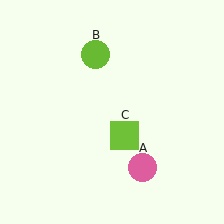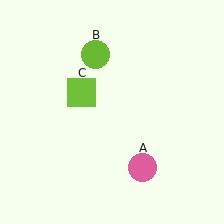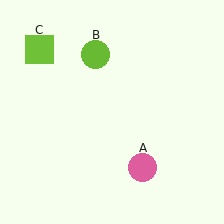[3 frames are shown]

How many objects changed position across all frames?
1 object changed position: lime square (object C).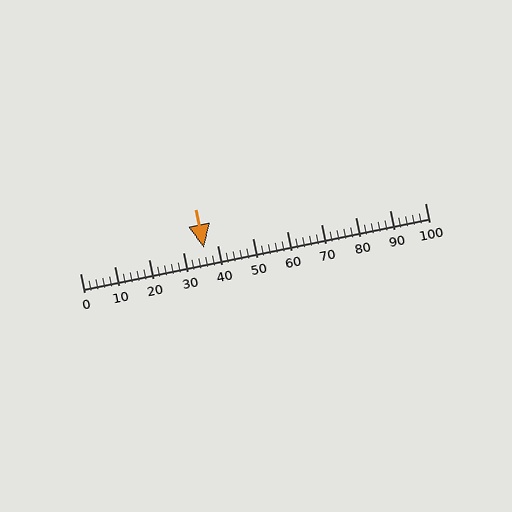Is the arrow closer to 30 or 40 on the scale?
The arrow is closer to 40.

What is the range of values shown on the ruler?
The ruler shows values from 0 to 100.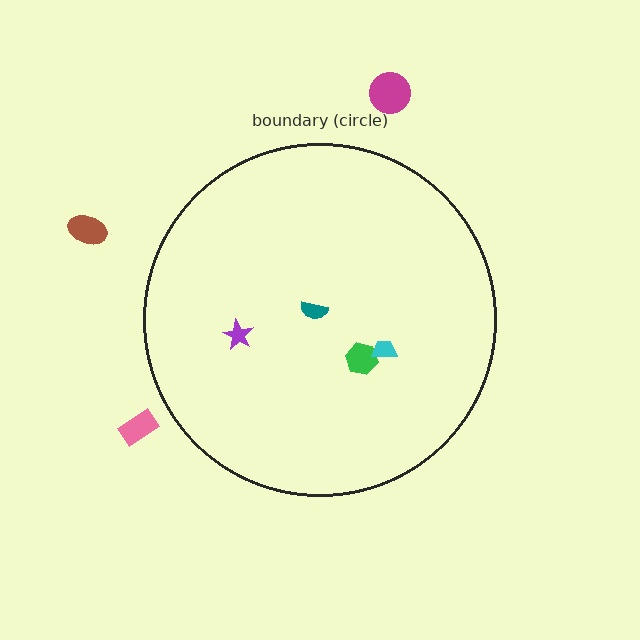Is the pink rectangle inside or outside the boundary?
Outside.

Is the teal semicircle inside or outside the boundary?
Inside.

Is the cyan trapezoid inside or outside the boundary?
Inside.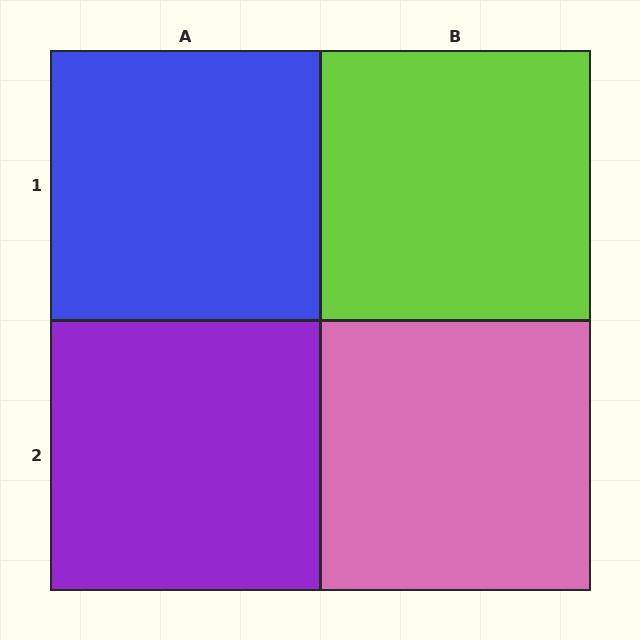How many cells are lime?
1 cell is lime.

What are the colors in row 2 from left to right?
Purple, pink.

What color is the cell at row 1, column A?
Blue.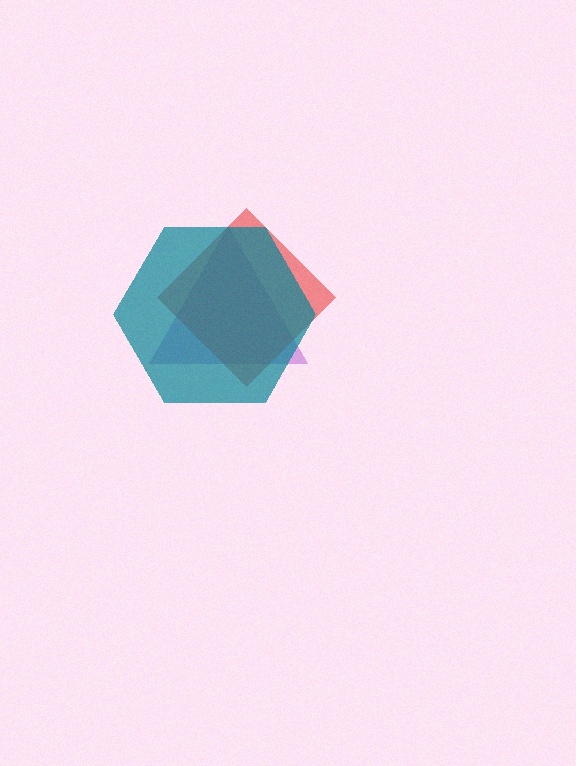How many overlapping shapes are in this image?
There are 3 overlapping shapes in the image.